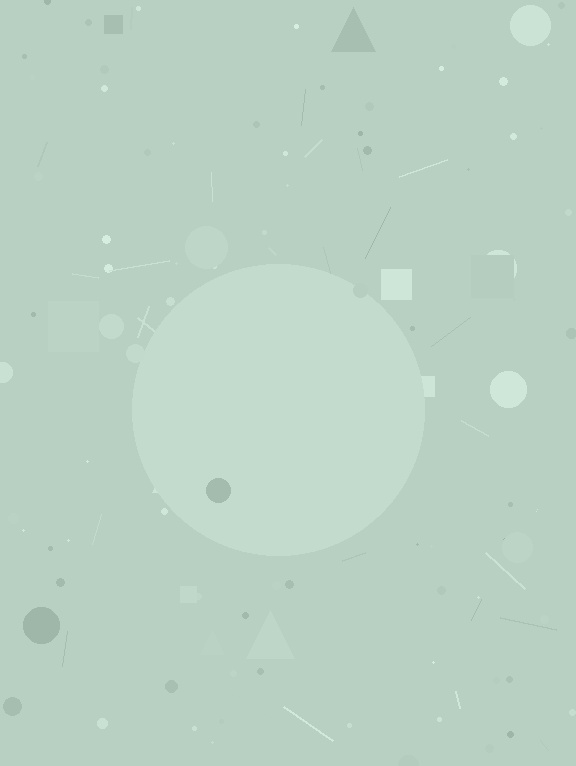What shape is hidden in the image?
A circle is hidden in the image.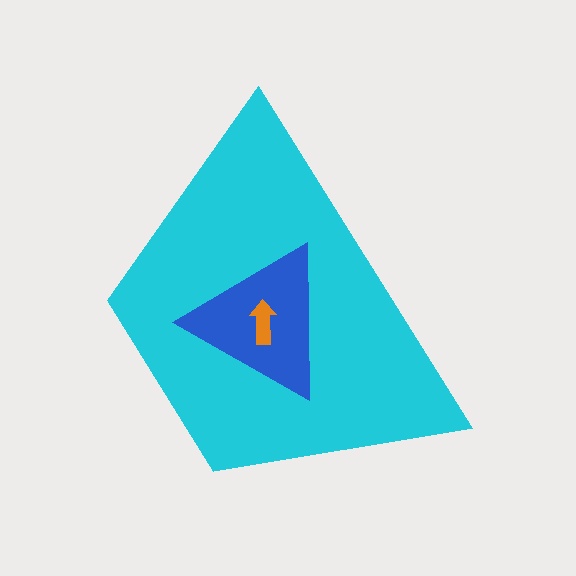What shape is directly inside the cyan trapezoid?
The blue triangle.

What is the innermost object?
The orange arrow.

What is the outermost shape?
The cyan trapezoid.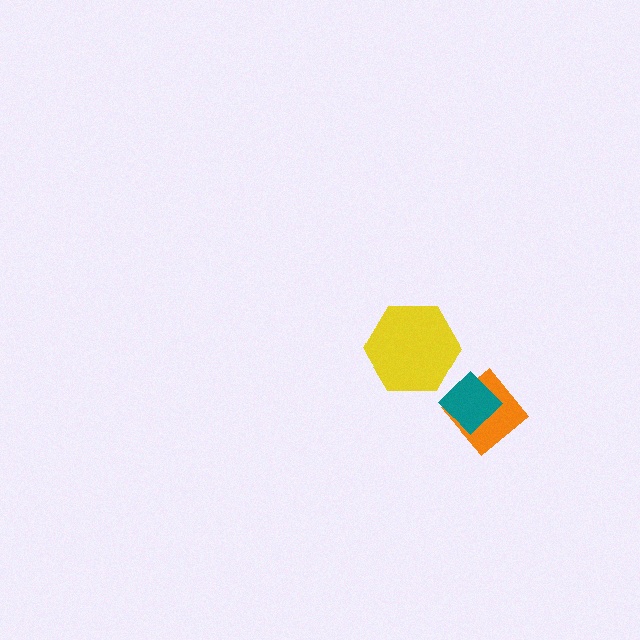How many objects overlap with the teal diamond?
1 object overlaps with the teal diamond.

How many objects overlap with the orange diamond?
1 object overlaps with the orange diamond.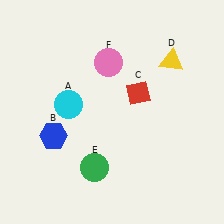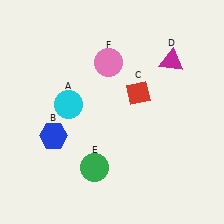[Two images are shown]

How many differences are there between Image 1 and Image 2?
There is 1 difference between the two images.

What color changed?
The triangle (D) changed from yellow in Image 1 to magenta in Image 2.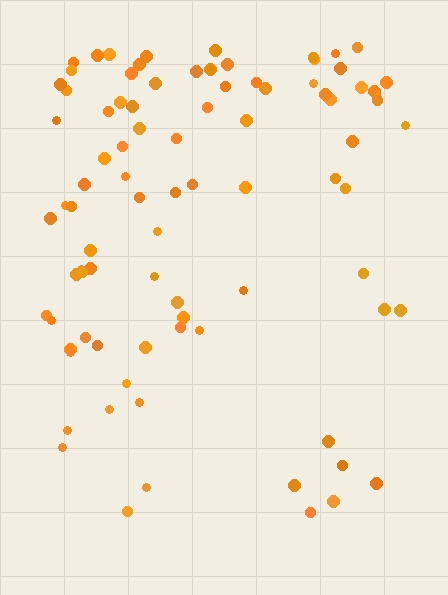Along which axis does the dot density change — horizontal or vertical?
Vertical.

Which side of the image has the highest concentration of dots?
The top.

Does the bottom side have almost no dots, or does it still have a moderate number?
Still a moderate number, just noticeably fewer than the top.